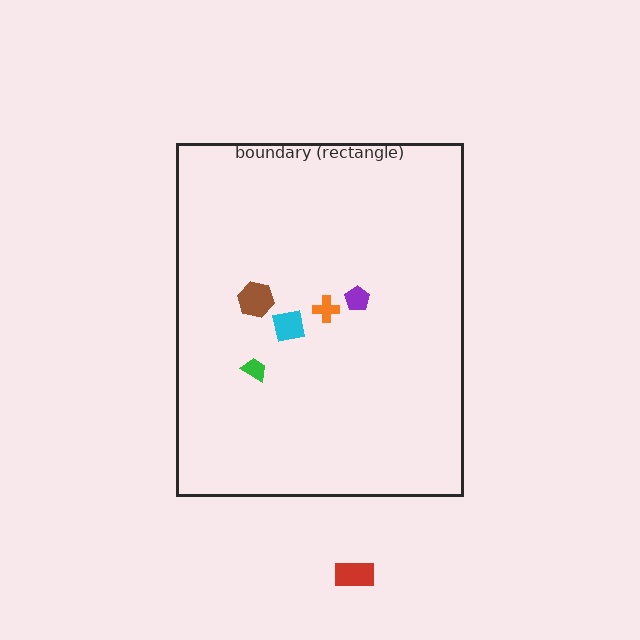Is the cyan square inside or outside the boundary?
Inside.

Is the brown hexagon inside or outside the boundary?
Inside.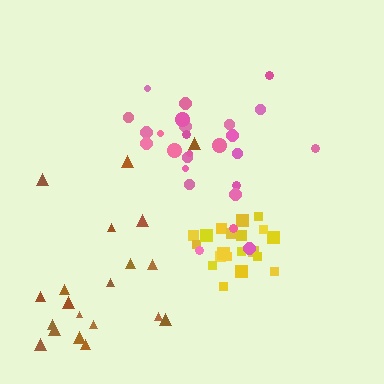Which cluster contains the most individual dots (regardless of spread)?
Pink (26).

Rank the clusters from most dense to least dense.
yellow, pink, brown.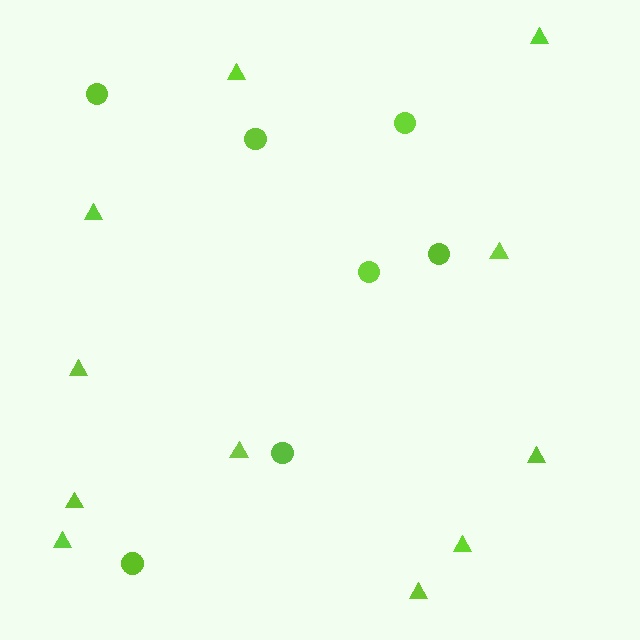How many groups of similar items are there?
There are 2 groups: one group of triangles (11) and one group of circles (7).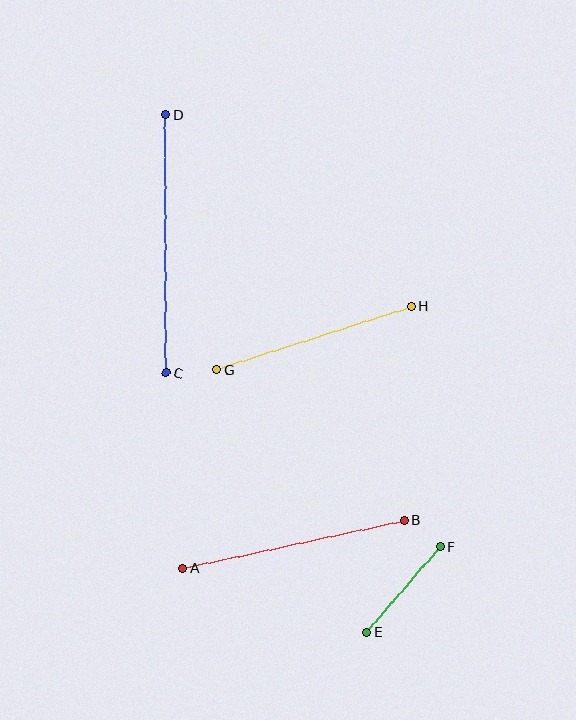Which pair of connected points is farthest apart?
Points C and D are farthest apart.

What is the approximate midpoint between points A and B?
The midpoint is at approximately (293, 544) pixels.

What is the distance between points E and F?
The distance is approximately 112 pixels.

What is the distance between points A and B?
The distance is approximately 226 pixels.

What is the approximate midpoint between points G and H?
The midpoint is at approximately (314, 338) pixels.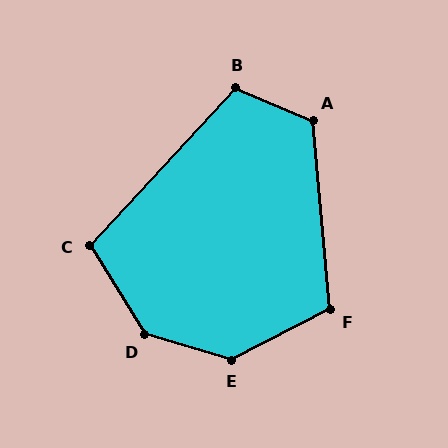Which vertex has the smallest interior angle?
C, at approximately 106 degrees.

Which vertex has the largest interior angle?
D, at approximately 138 degrees.